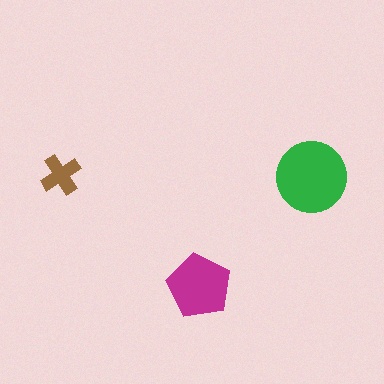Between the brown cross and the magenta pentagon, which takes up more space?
The magenta pentagon.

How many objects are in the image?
There are 3 objects in the image.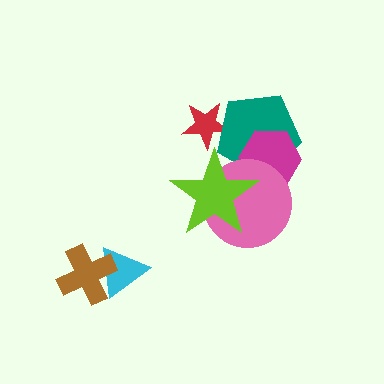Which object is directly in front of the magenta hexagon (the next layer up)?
The pink circle is directly in front of the magenta hexagon.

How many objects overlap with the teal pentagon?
4 objects overlap with the teal pentagon.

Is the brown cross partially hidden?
No, no other shape covers it.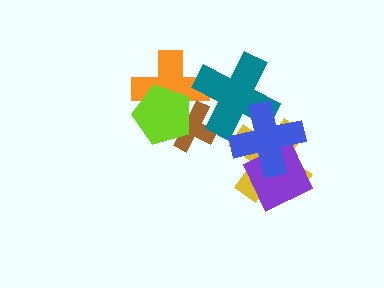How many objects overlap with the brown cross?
3 objects overlap with the brown cross.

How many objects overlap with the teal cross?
4 objects overlap with the teal cross.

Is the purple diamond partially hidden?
Yes, it is partially covered by another shape.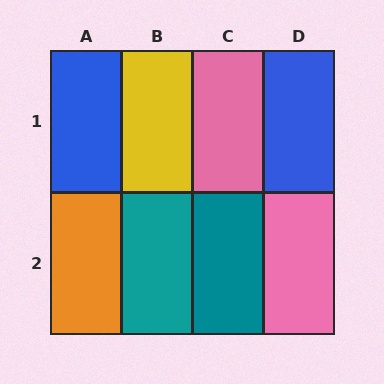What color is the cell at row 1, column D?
Blue.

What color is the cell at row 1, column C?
Pink.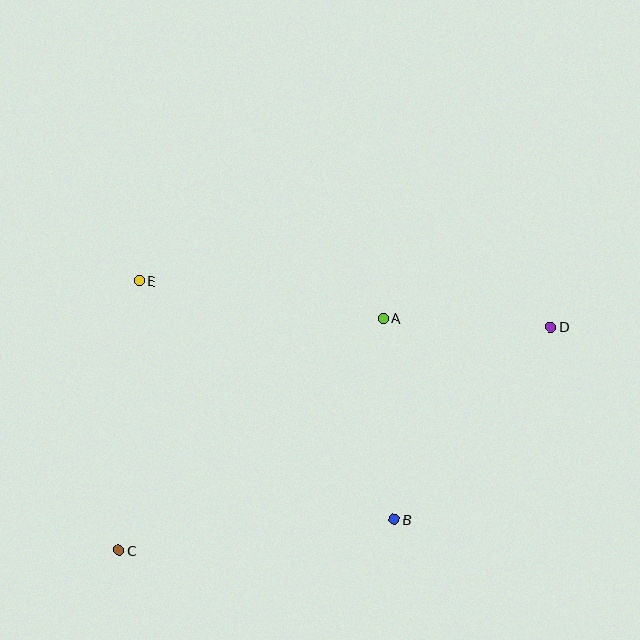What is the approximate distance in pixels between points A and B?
The distance between A and B is approximately 201 pixels.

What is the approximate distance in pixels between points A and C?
The distance between A and C is approximately 352 pixels.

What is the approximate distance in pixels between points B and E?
The distance between B and E is approximately 349 pixels.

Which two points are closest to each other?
Points A and D are closest to each other.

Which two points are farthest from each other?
Points C and D are farthest from each other.